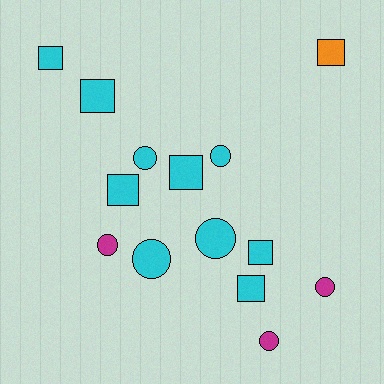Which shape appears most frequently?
Square, with 7 objects.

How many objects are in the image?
There are 14 objects.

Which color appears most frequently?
Cyan, with 10 objects.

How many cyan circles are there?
There are 4 cyan circles.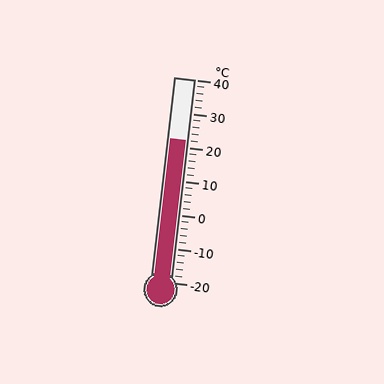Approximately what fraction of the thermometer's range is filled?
The thermometer is filled to approximately 70% of its range.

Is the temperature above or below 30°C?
The temperature is below 30°C.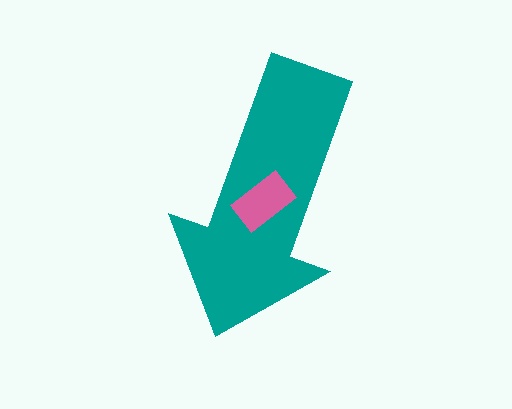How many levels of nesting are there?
2.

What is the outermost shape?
The teal arrow.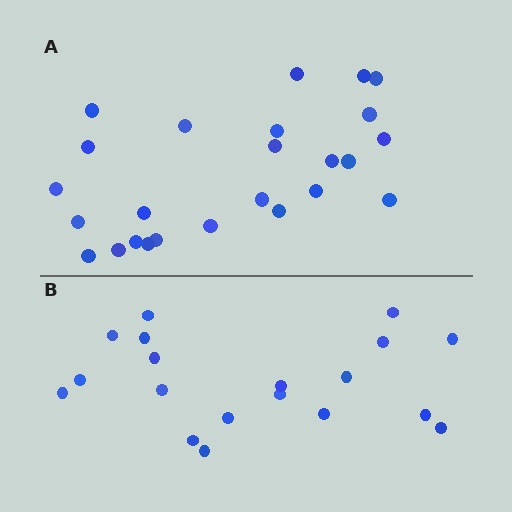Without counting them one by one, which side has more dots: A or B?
Region A (the top region) has more dots.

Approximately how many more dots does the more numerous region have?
Region A has about 6 more dots than region B.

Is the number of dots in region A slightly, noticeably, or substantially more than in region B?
Region A has noticeably more, but not dramatically so. The ratio is roughly 1.3 to 1.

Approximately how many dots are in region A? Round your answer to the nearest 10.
About 20 dots. (The exact count is 25, which rounds to 20.)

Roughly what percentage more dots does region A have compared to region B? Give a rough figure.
About 30% more.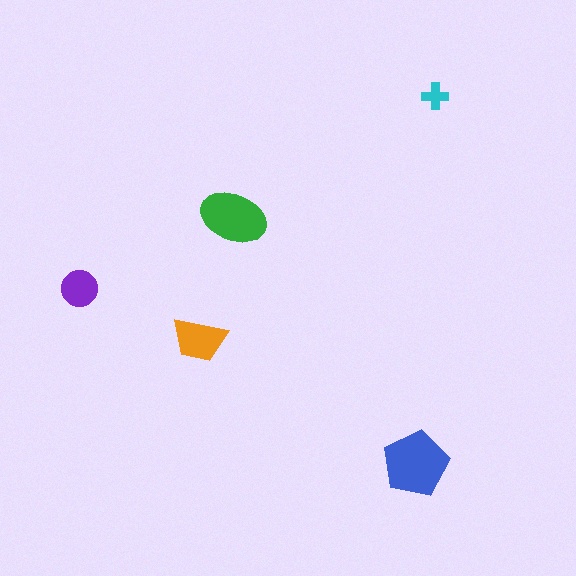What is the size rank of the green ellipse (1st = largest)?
2nd.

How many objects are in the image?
There are 5 objects in the image.